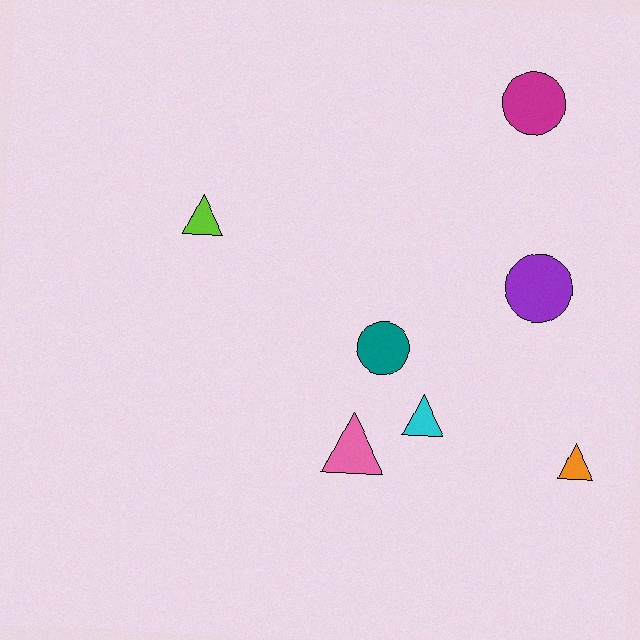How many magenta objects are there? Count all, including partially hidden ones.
There is 1 magenta object.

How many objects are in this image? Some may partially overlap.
There are 7 objects.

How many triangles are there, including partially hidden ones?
There are 4 triangles.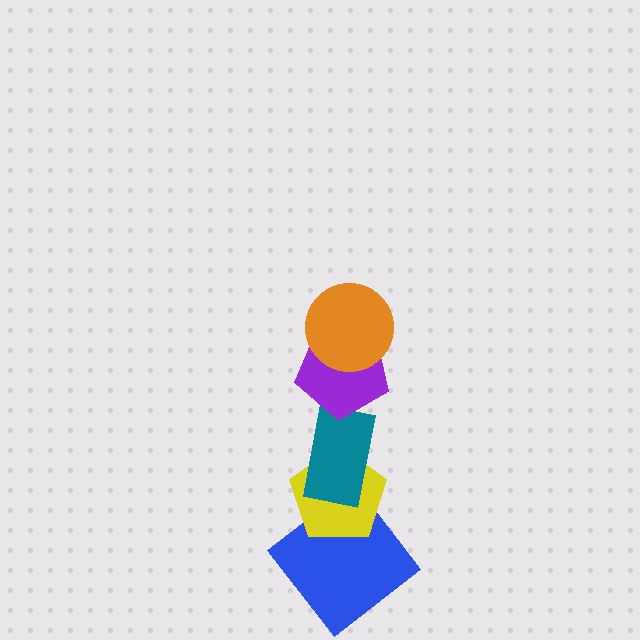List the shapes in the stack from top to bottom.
From top to bottom: the orange circle, the purple pentagon, the teal rectangle, the yellow pentagon, the blue diamond.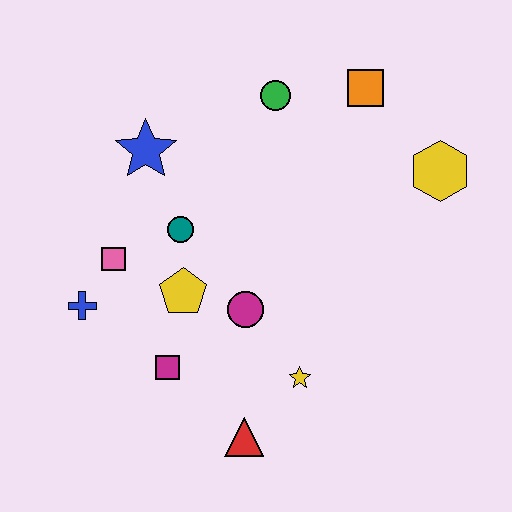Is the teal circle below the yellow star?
No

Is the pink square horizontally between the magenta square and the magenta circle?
No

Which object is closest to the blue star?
The teal circle is closest to the blue star.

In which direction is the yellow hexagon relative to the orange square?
The yellow hexagon is below the orange square.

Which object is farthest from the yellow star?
The orange square is farthest from the yellow star.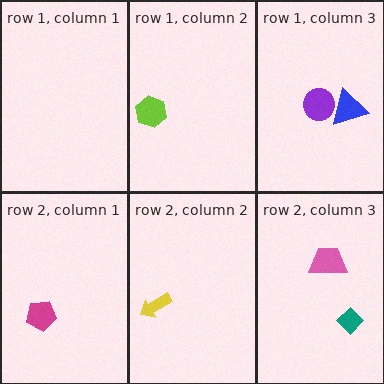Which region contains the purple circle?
The row 1, column 3 region.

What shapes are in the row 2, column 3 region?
The teal diamond, the pink trapezoid.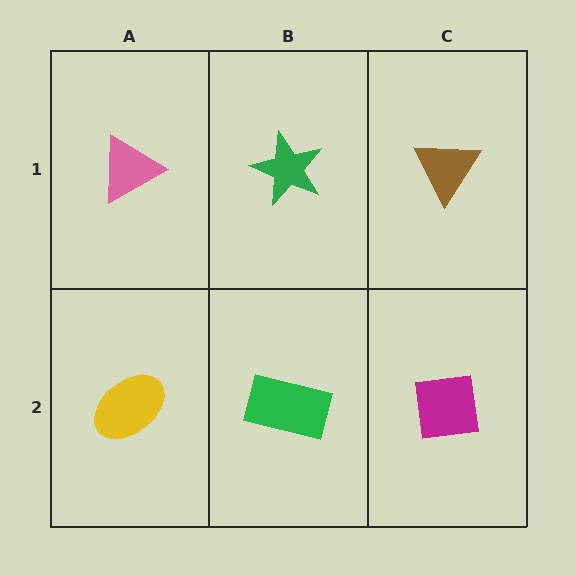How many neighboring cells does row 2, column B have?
3.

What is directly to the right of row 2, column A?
A green rectangle.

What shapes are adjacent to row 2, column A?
A pink triangle (row 1, column A), a green rectangle (row 2, column B).